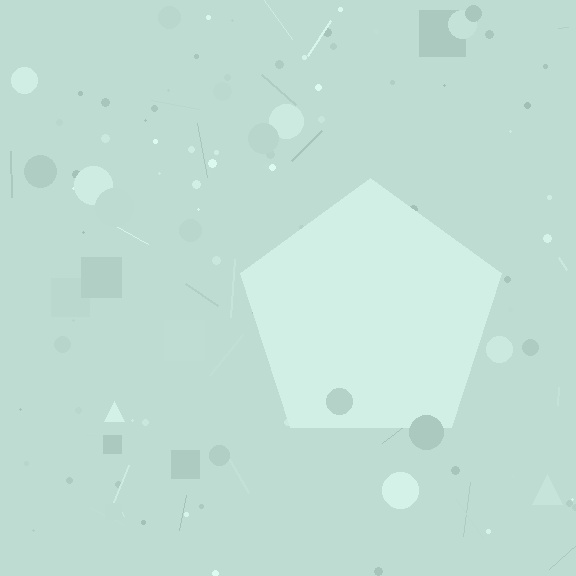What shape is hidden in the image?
A pentagon is hidden in the image.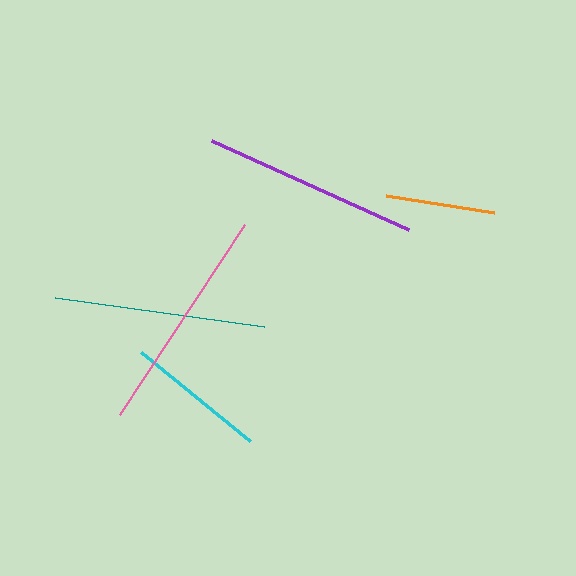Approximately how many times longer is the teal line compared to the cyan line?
The teal line is approximately 1.5 times the length of the cyan line.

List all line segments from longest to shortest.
From longest to shortest: pink, purple, teal, cyan, orange.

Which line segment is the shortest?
The orange line is the shortest at approximately 109 pixels.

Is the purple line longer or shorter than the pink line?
The pink line is longer than the purple line.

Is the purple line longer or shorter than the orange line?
The purple line is longer than the orange line.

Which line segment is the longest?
The pink line is the longest at approximately 228 pixels.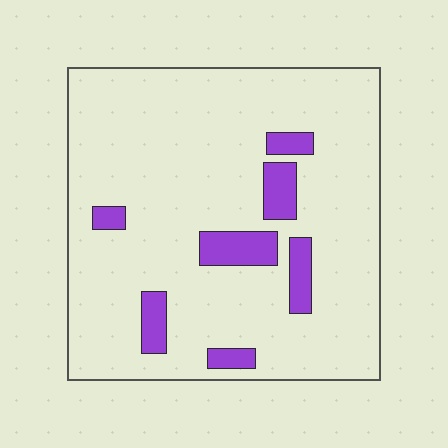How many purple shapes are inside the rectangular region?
7.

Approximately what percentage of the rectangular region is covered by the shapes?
Approximately 10%.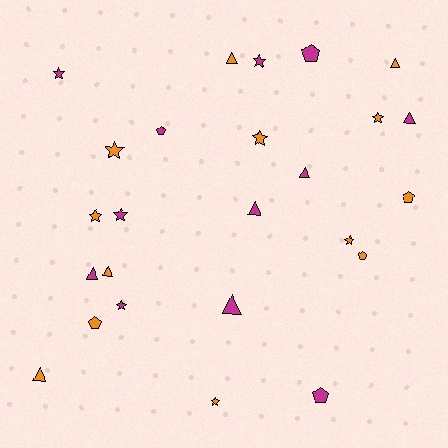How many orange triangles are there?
There are 4 orange triangles.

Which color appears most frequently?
Orange, with 13 objects.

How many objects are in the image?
There are 25 objects.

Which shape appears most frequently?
Star, with 10 objects.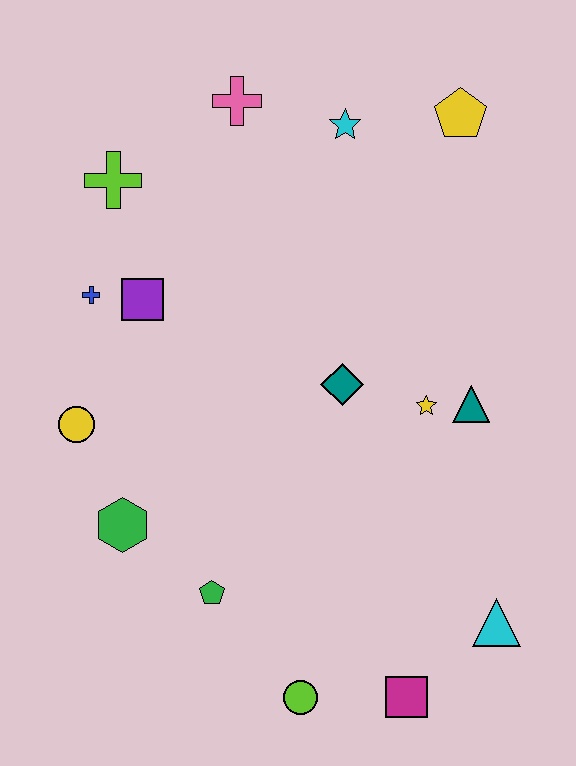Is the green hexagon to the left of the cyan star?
Yes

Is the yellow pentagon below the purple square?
No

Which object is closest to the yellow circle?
The green hexagon is closest to the yellow circle.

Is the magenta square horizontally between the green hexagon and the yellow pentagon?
Yes